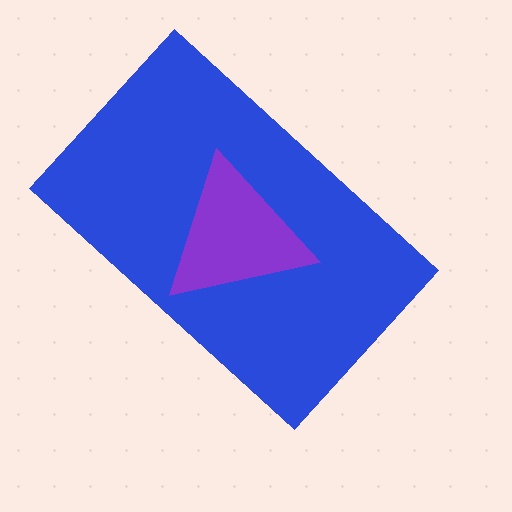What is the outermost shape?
The blue rectangle.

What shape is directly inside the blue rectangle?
The purple triangle.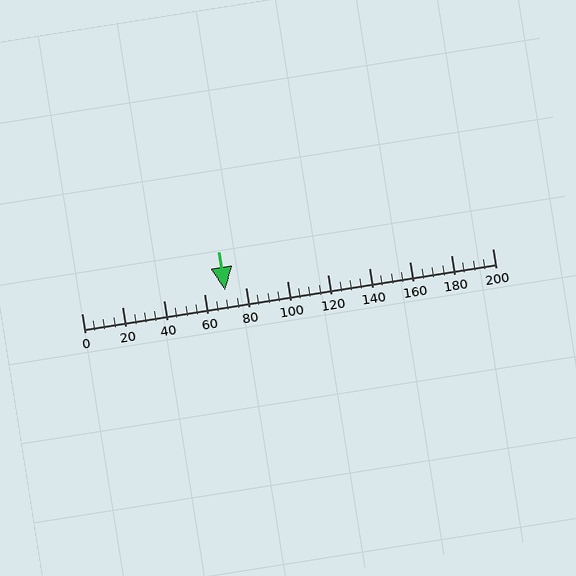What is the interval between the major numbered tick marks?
The major tick marks are spaced 20 units apart.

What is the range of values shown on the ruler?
The ruler shows values from 0 to 200.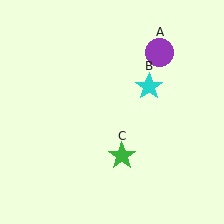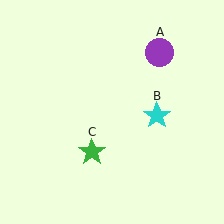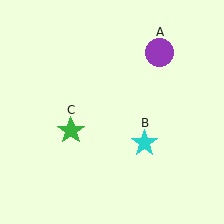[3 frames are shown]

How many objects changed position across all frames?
2 objects changed position: cyan star (object B), green star (object C).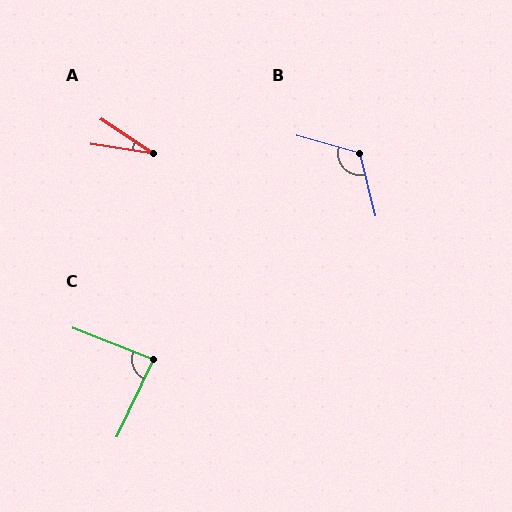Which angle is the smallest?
A, at approximately 25 degrees.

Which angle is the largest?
B, at approximately 120 degrees.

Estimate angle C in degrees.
Approximately 86 degrees.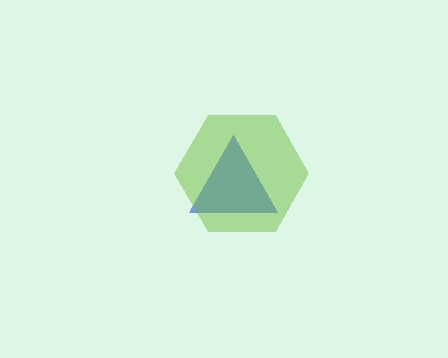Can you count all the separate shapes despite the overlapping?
Yes, there are 2 separate shapes.